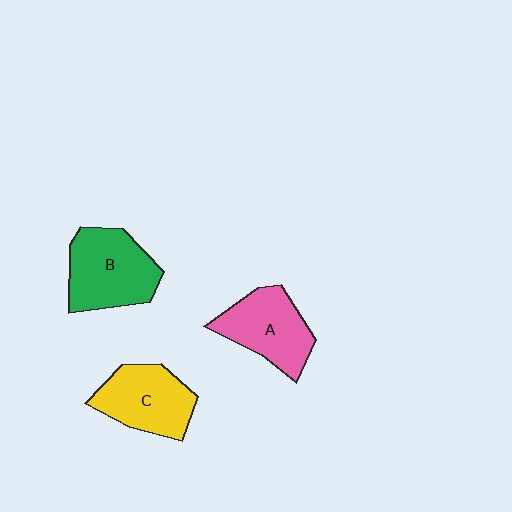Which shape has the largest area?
Shape B (green).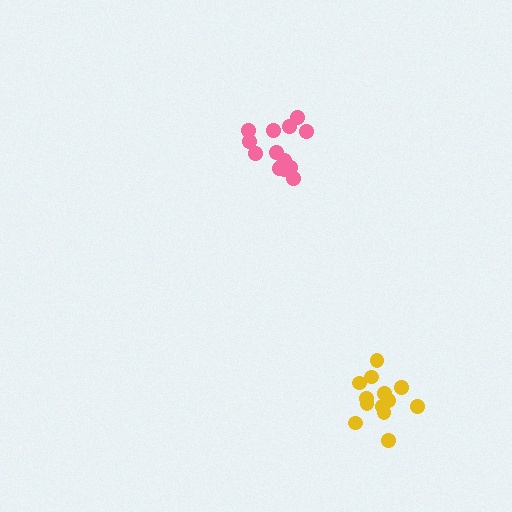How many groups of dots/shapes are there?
There are 2 groups.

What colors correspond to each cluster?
The clusters are colored: yellow, pink.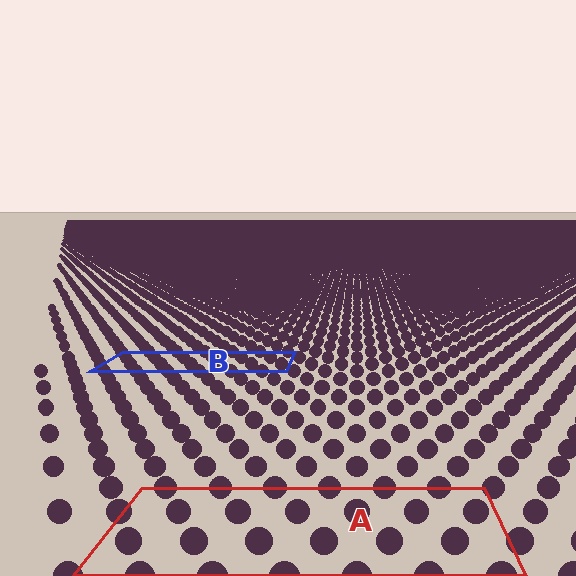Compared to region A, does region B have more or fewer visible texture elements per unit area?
Region B has more texture elements per unit area — they are packed more densely because it is farther away.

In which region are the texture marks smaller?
The texture marks are smaller in region B, because it is farther away.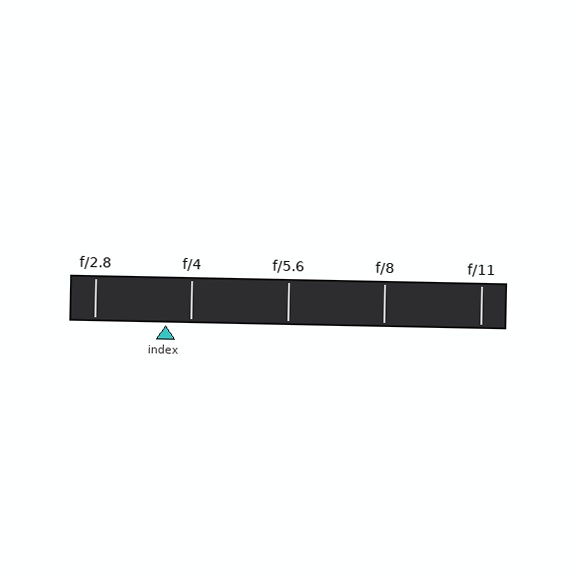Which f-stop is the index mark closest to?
The index mark is closest to f/4.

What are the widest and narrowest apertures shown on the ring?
The widest aperture shown is f/2.8 and the narrowest is f/11.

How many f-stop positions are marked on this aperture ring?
There are 5 f-stop positions marked.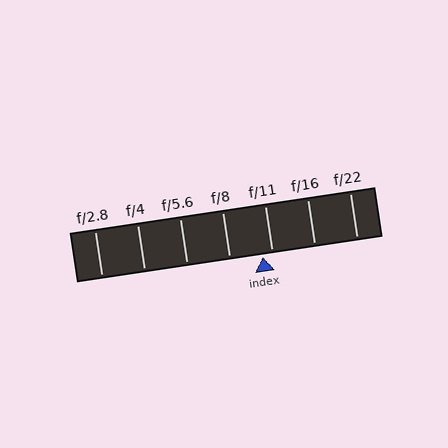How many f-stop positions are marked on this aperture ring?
There are 7 f-stop positions marked.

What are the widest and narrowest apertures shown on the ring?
The widest aperture shown is f/2.8 and the narrowest is f/22.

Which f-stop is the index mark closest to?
The index mark is closest to f/11.